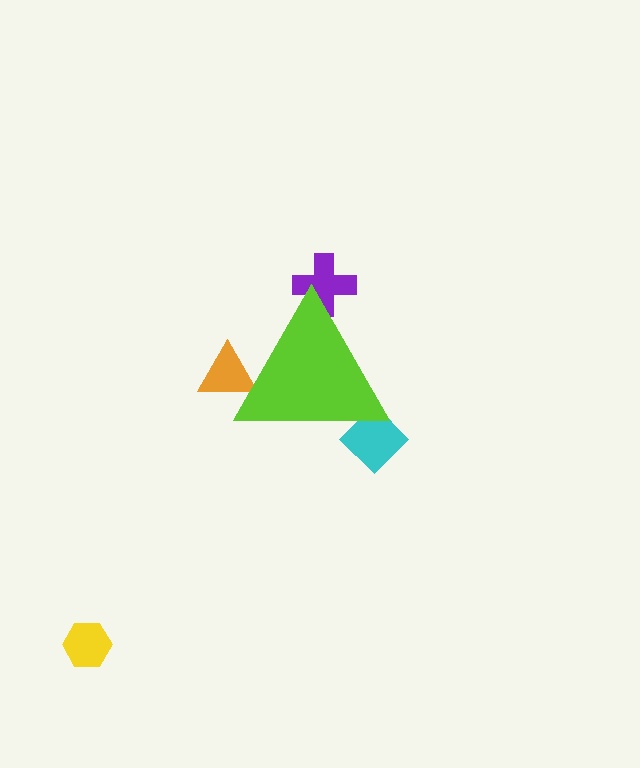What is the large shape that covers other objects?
A lime triangle.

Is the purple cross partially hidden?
Yes, the purple cross is partially hidden behind the lime triangle.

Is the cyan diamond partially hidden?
Yes, the cyan diamond is partially hidden behind the lime triangle.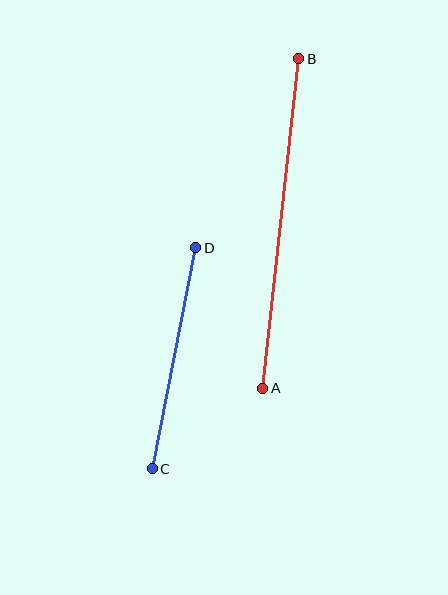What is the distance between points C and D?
The distance is approximately 225 pixels.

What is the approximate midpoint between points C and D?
The midpoint is at approximately (174, 358) pixels.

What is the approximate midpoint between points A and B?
The midpoint is at approximately (281, 224) pixels.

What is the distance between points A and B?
The distance is approximately 332 pixels.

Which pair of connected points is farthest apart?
Points A and B are farthest apart.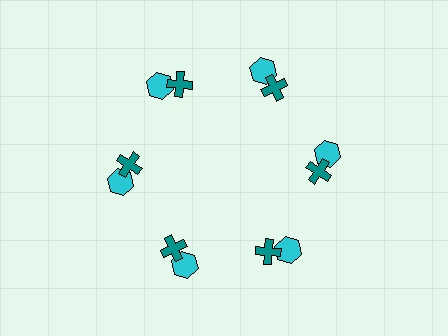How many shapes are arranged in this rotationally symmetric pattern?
There are 12 shapes, arranged in 6 groups of 2.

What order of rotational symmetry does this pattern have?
This pattern has 6-fold rotational symmetry.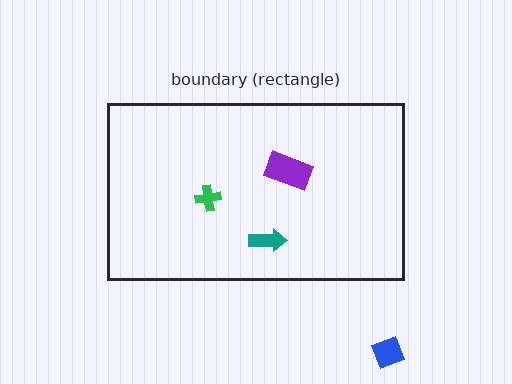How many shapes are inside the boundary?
3 inside, 1 outside.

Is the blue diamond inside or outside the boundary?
Outside.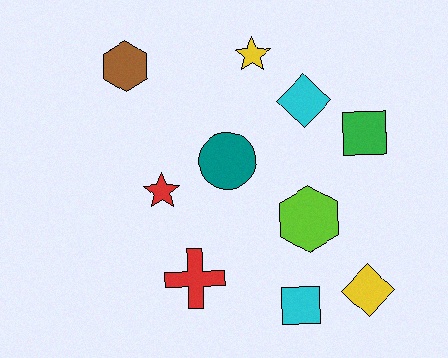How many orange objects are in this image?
There are no orange objects.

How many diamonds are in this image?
There are 2 diamonds.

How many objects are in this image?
There are 10 objects.